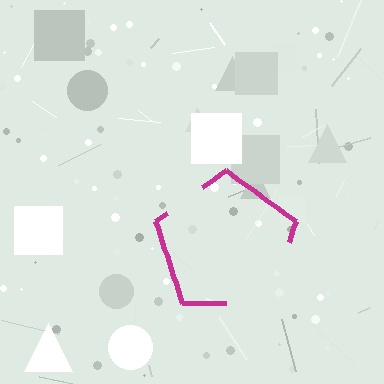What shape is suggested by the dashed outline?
The dashed outline suggests a pentagon.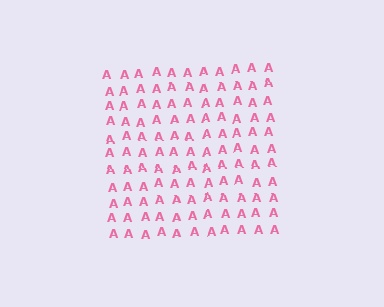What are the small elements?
The small elements are letter A's.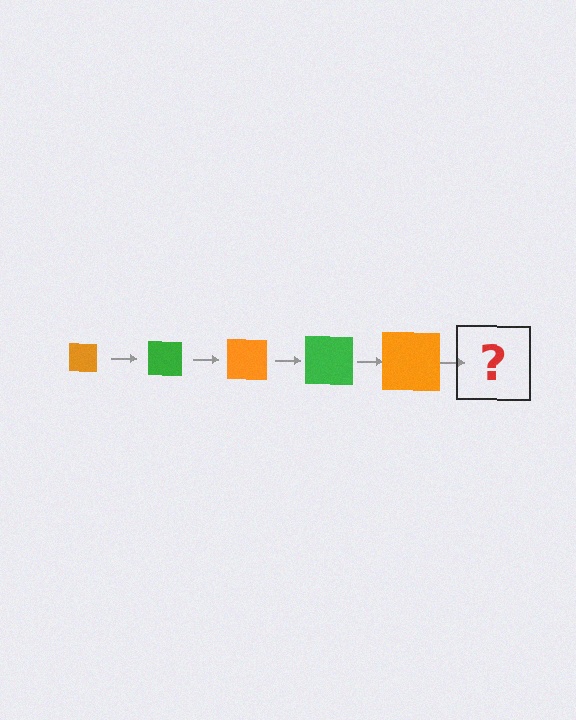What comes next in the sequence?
The next element should be a green square, larger than the previous one.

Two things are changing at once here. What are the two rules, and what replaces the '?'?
The two rules are that the square grows larger each step and the color cycles through orange and green. The '?' should be a green square, larger than the previous one.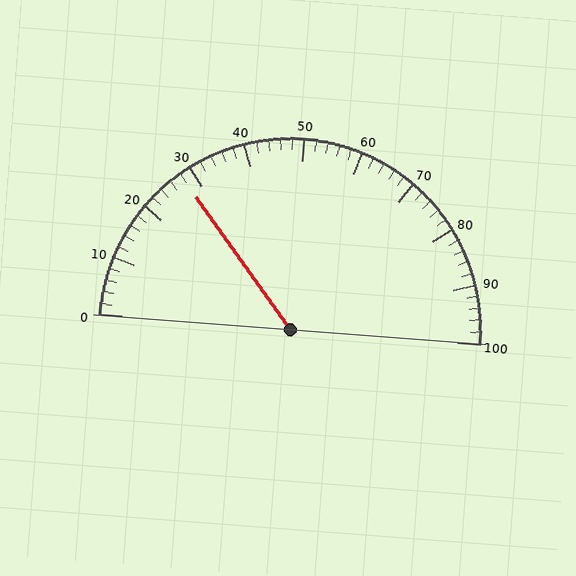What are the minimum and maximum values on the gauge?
The gauge ranges from 0 to 100.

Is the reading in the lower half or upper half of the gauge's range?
The reading is in the lower half of the range (0 to 100).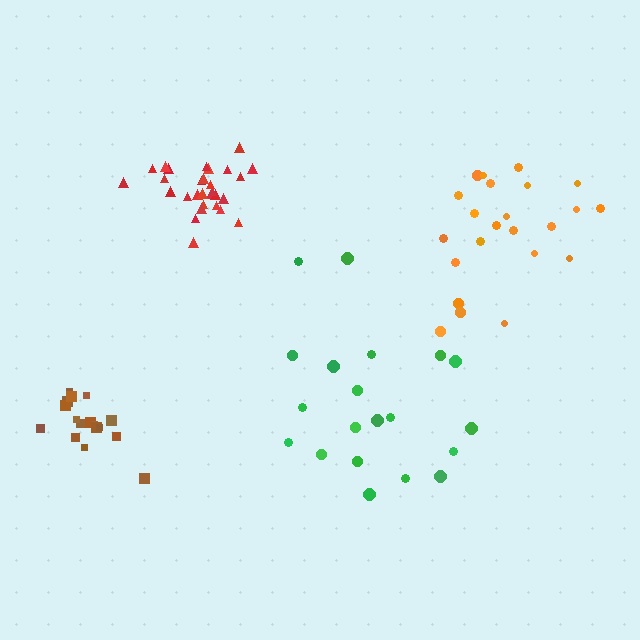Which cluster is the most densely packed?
Red.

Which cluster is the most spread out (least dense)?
Green.